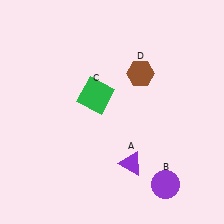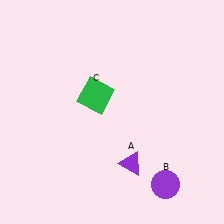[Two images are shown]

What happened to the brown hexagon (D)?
The brown hexagon (D) was removed in Image 2. It was in the top-right area of Image 1.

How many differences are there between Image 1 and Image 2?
There is 1 difference between the two images.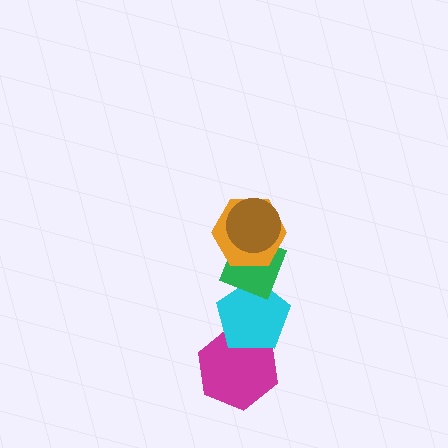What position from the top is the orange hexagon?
The orange hexagon is 2nd from the top.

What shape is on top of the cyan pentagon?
The green diamond is on top of the cyan pentagon.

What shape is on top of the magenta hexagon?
The cyan pentagon is on top of the magenta hexagon.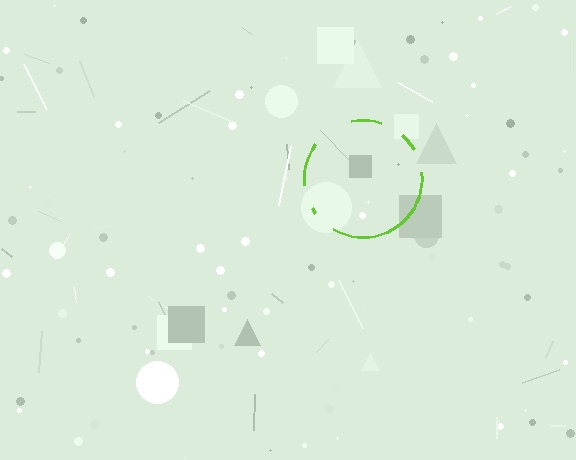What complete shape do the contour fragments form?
The contour fragments form a circle.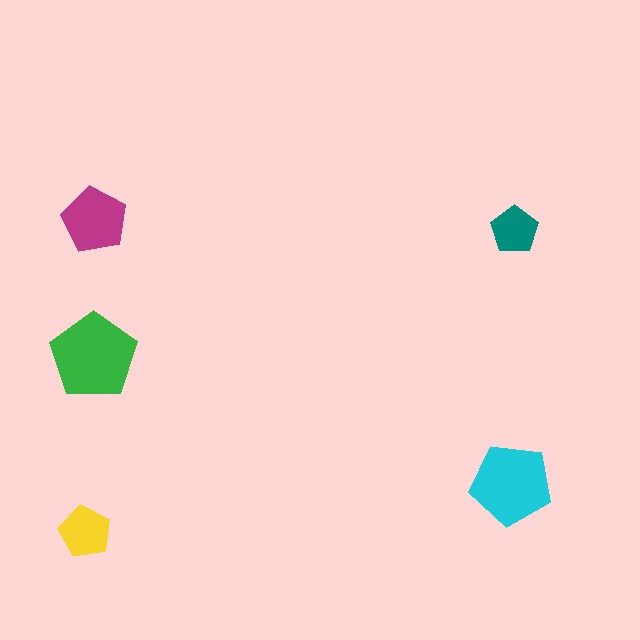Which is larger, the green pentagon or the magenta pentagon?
The green one.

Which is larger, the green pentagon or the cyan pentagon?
The green one.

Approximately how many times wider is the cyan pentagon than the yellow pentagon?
About 1.5 times wider.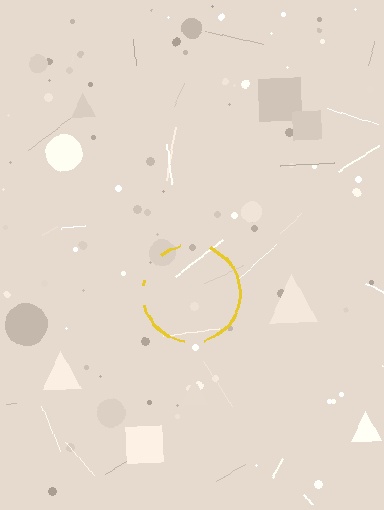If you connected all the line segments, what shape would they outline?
They would outline a circle.